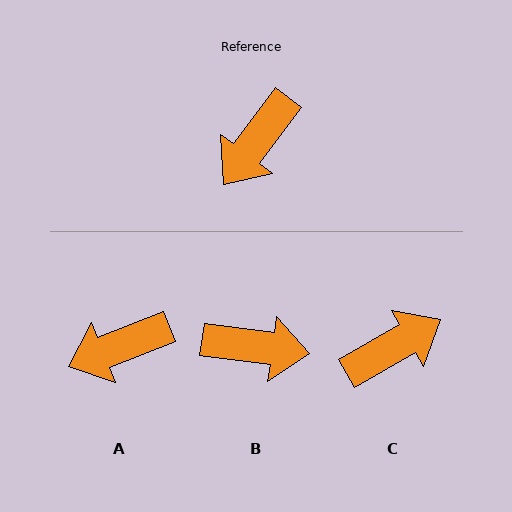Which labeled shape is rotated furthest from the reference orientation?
C, about 157 degrees away.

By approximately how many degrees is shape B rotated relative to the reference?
Approximately 119 degrees counter-clockwise.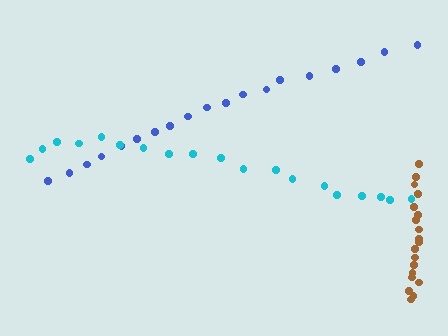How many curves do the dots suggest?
There are 3 distinct paths.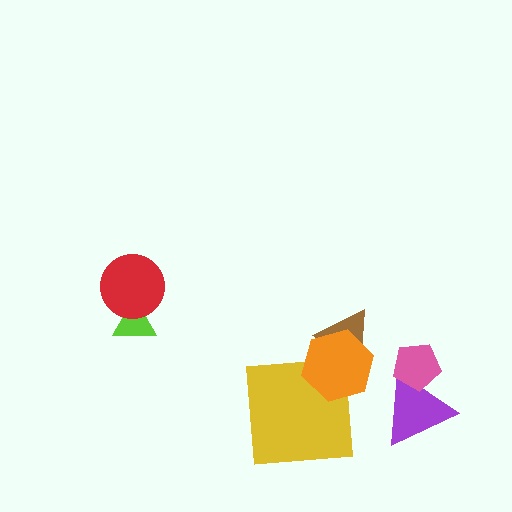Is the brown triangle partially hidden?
Yes, it is partially covered by another shape.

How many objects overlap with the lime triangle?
1 object overlaps with the lime triangle.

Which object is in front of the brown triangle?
The orange hexagon is in front of the brown triangle.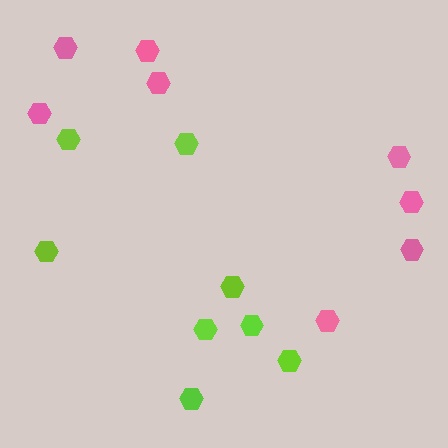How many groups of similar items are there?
There are 2 groups: one group of pink hexagons (8) and one group of lime hexagons (8).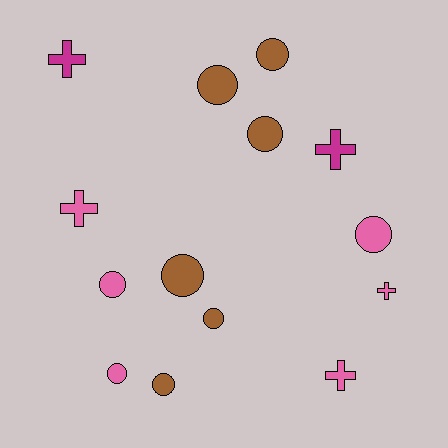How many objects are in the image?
There are 14 objects.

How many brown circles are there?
There are 6 brown circles.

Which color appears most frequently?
Pink, with 6 objects.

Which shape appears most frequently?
Circle, with 9 objects.